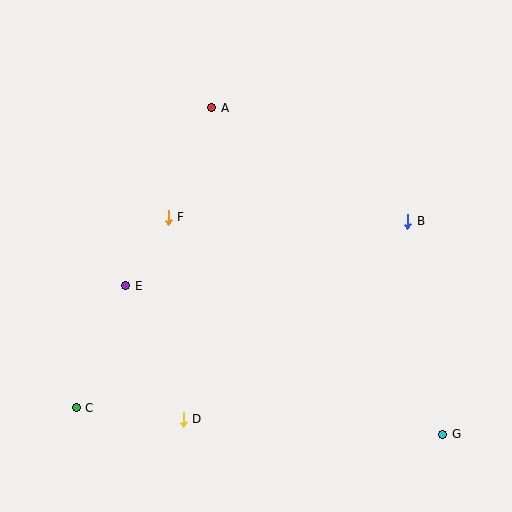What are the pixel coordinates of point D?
Point D is at (183, 419).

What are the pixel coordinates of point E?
Point E is at (126, 286).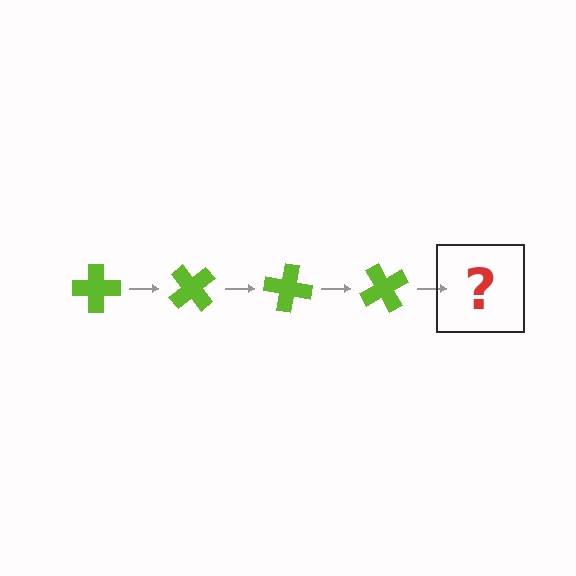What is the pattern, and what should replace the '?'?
The pattern is that the cross rotates 50 degrees each step. The '?' should be a lime cross rotated 200 degrees.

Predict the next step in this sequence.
The next step is a lime cross rotated 200 degrees.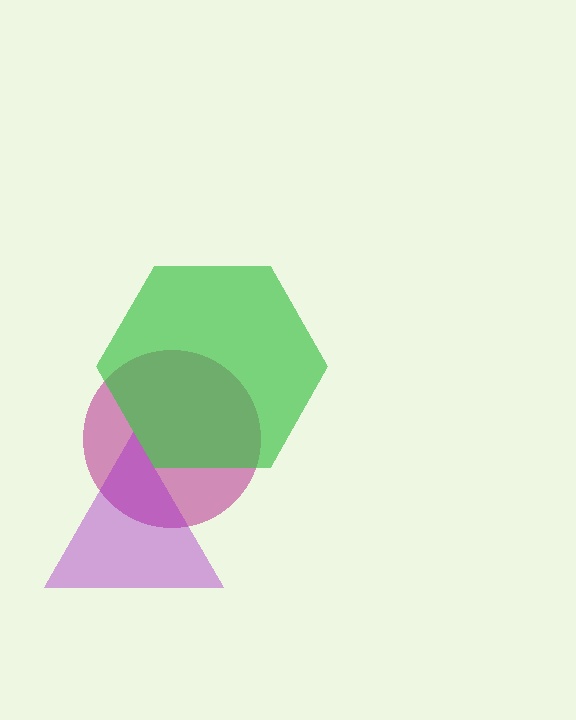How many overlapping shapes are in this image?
There are 3 overlapping shapes in the image.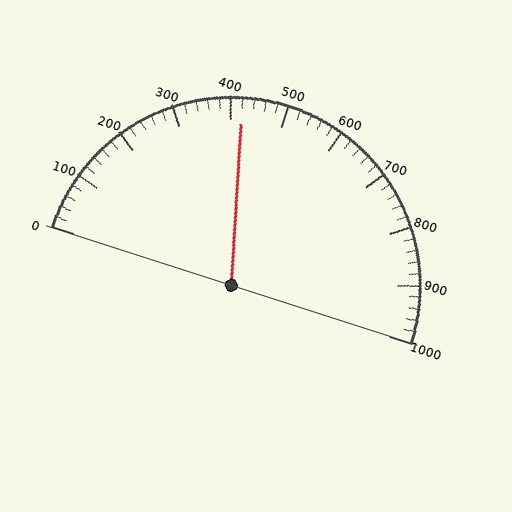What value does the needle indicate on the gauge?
The needle indicates approximately 420.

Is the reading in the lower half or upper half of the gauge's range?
The reading is in the lower half of the range (0 to 1000).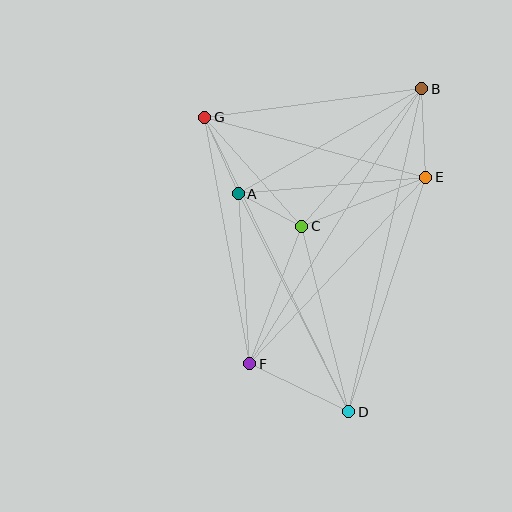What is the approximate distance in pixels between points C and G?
The distance between C and G is approximately 145 pixels.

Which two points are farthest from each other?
Points B and D are farthest from each other.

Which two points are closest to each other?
Points A and C are closest to each other.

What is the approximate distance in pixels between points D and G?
The distance between D and G is approximately 328 pixels.